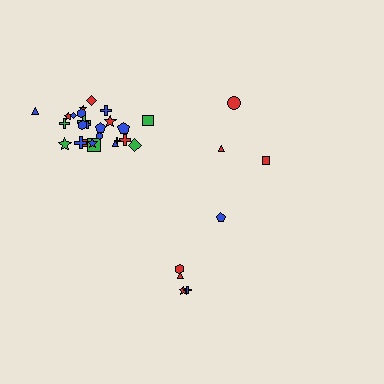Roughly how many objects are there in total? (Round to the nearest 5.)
Roughly 35 objects in total.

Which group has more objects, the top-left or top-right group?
The top-left group.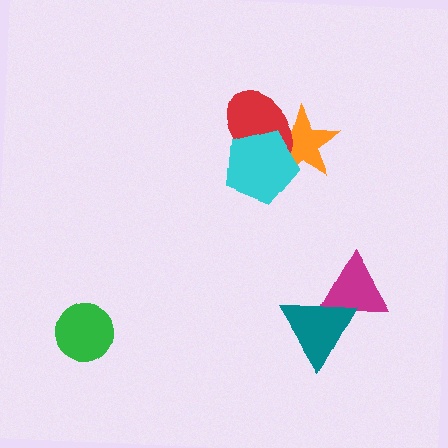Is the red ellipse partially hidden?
Yes, it is partially covered by another shape.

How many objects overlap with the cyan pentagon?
2 objects overlap with the cyan pentagon.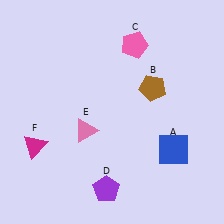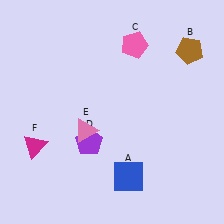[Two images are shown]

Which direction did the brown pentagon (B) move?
The brown pentagon (B) moved up.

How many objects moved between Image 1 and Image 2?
3 objects moved between the two images.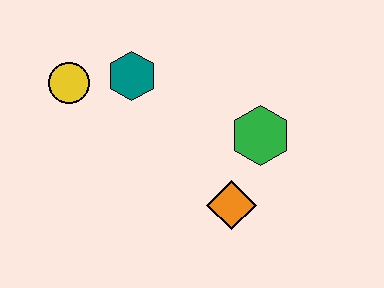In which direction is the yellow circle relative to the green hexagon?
The yellow circle is to the left of the green hexagon.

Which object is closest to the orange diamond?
The green hexagon is closest to the orange diamond.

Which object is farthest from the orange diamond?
The yellow circle is farthest from the orange diamond.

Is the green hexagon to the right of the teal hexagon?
Yes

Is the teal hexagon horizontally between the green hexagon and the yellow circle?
Yes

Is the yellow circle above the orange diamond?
Yes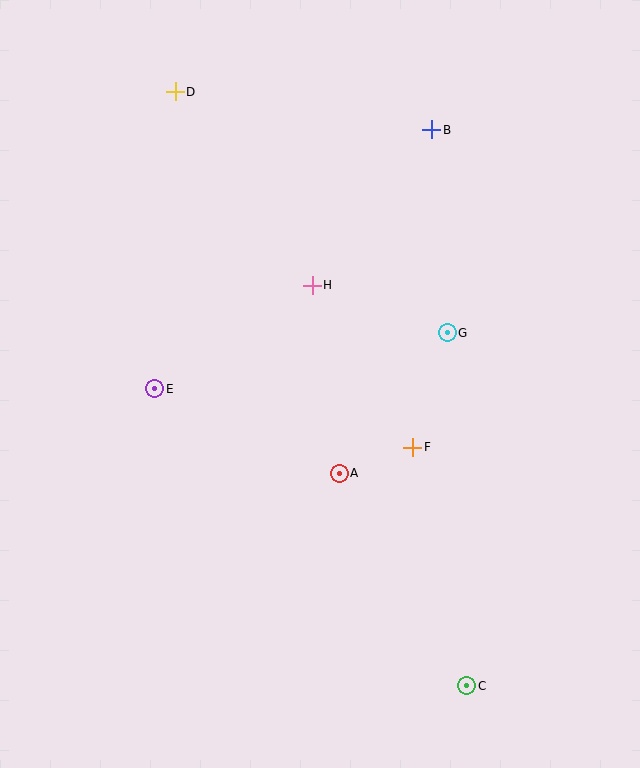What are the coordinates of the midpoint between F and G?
The midpoint between F and G is at (430, 390).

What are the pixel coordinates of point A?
Point A is at (339, 473).